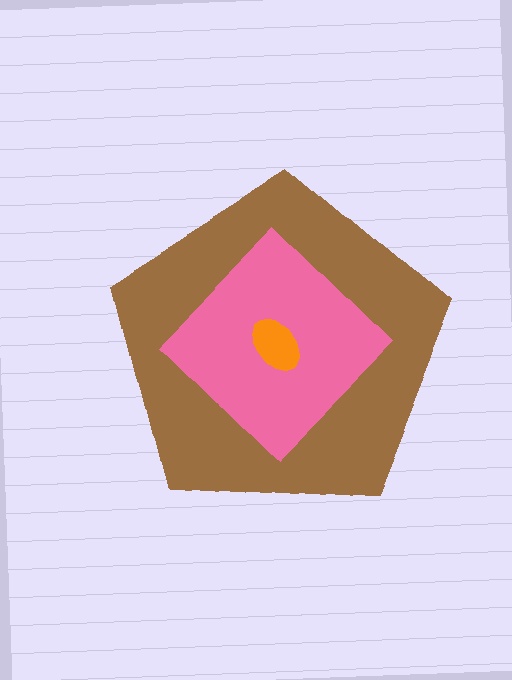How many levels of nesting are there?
3.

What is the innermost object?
The orange ellipse.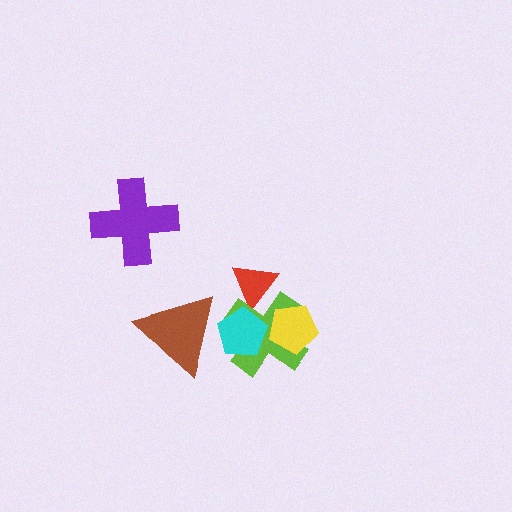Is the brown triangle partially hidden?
No, no other shape covers it.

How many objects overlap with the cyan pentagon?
2 objects overlap with the cyan pentagon.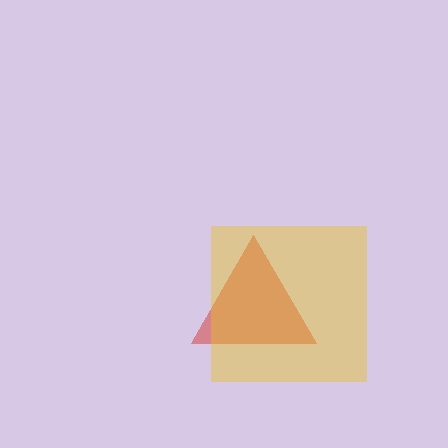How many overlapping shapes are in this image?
There are 2 overlapping shapes in the image.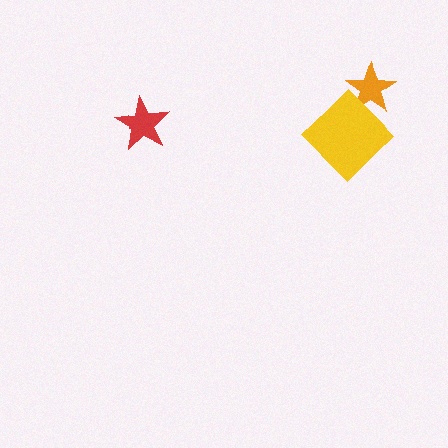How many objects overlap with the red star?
0 objects overlap with the red star.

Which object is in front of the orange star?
The yellow diamond is in front of the orange star.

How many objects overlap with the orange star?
1 object overlaps with the orange star.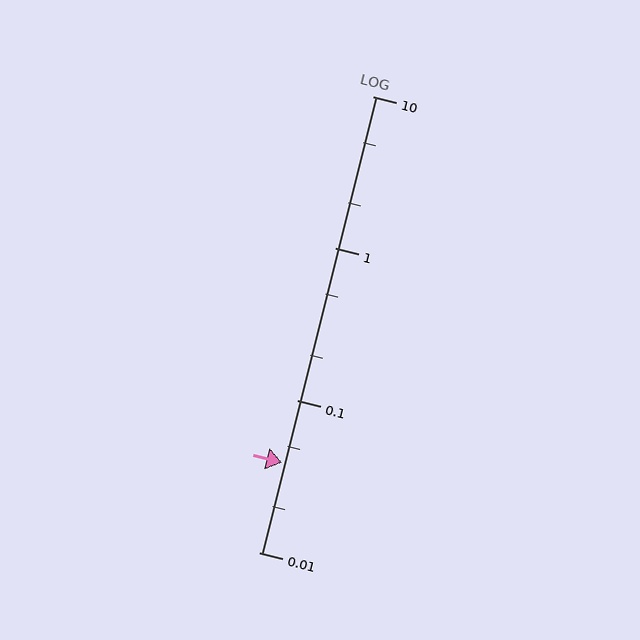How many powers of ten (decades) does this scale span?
The scale spans 3 decades, from 0.01 to 10.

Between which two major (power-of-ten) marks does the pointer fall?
The pointer is between 0.01 and 0.1.